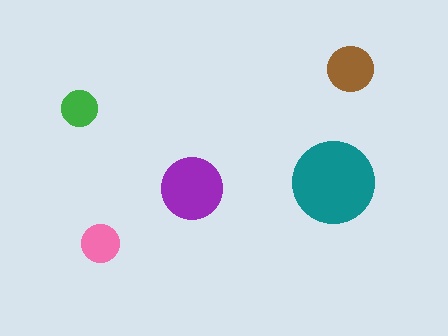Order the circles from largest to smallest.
the teal one, the purple one, the brown one, the pink one, the green one.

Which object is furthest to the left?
The green circle is leftmost.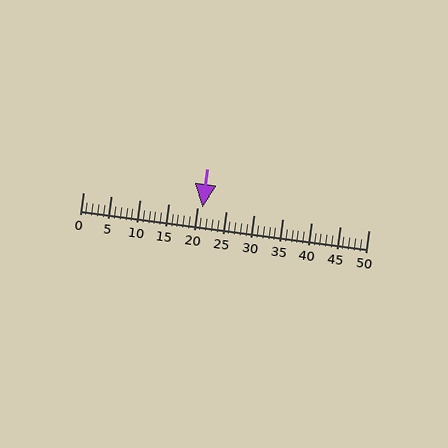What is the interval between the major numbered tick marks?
The major tick marks are spaced 5 units apart.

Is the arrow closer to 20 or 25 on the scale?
The arrow is closer to 20.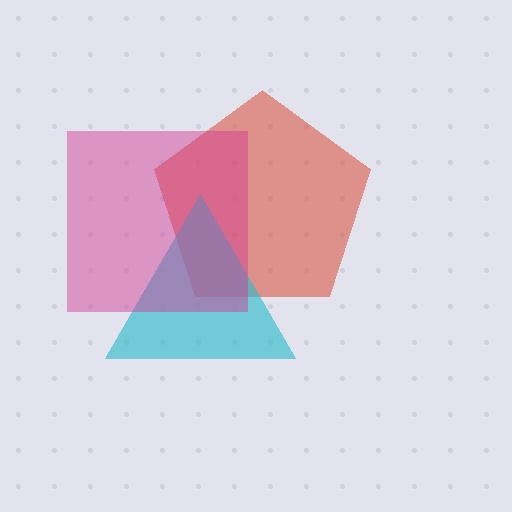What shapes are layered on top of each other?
The layered shapes are: a red pentagon, a cyan triangle, a magenta square.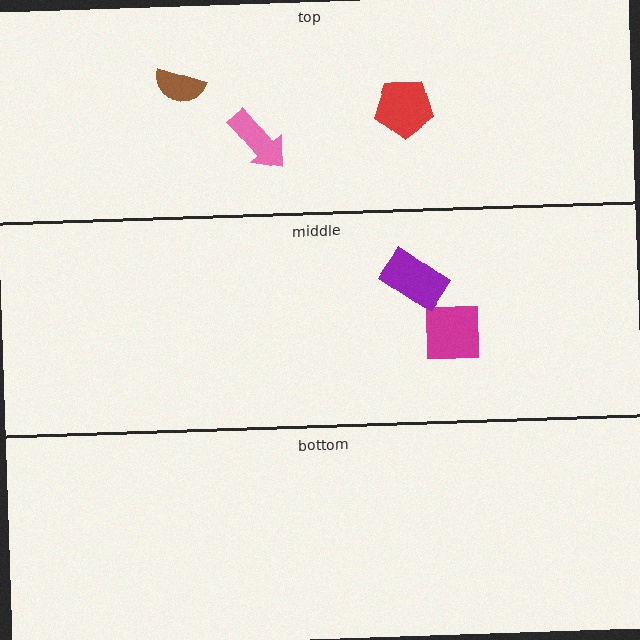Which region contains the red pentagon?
The top region.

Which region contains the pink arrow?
The top region.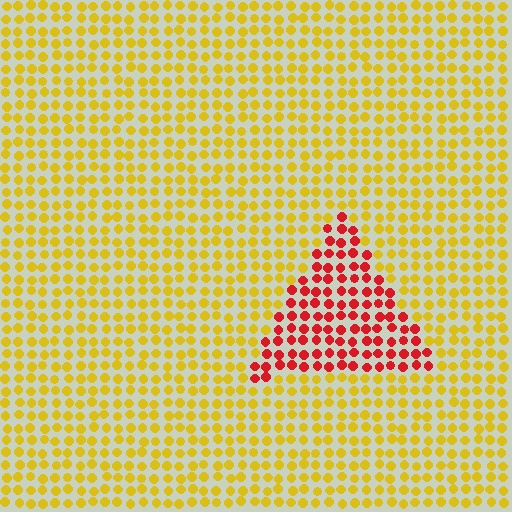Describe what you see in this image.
The image is filled with small yellow elements in a uniform arrangement. A triangle-shaped region is visible where the elements are tinted to a slightly different hue, forming a subtle color boundary.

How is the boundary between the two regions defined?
The boundary is defined purely by a slight shift in hue (about 56 degrees). Spacing, size, and orientation are identical on both sides.